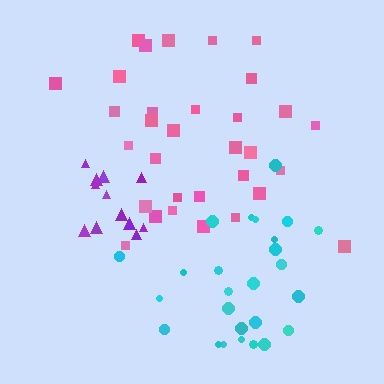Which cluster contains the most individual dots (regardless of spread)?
Pink (32).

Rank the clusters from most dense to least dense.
purple, cyan, pink.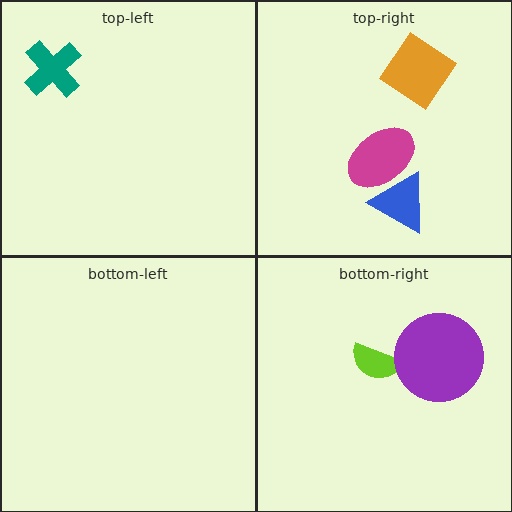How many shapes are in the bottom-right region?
2.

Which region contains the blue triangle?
The top-right region.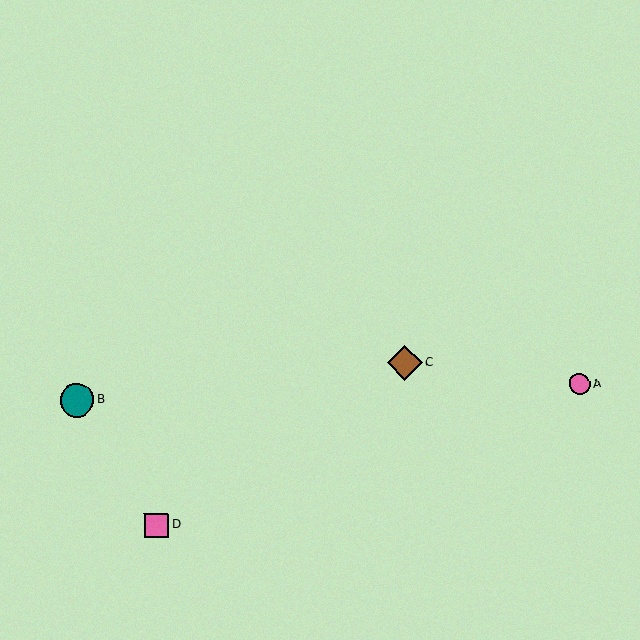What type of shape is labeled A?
Shape A is a pink circle.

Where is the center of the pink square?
The center of the pink square is at (156, 525).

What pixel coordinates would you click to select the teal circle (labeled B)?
Click at (77, 400) to select the teal circle B.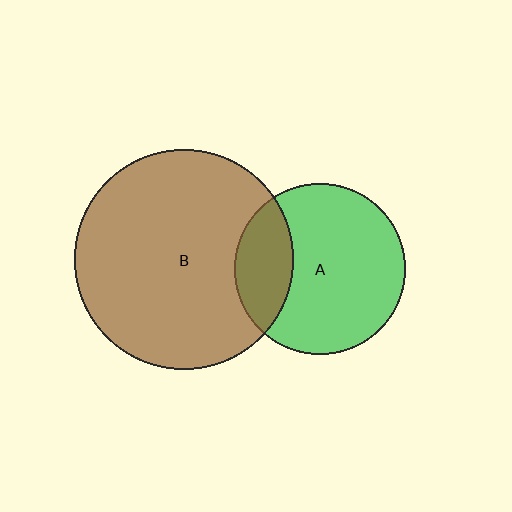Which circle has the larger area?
Circle B (brown).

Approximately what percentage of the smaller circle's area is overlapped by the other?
Approximately 25%.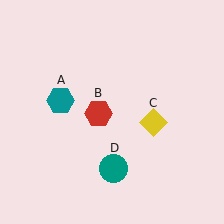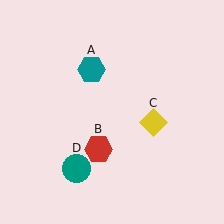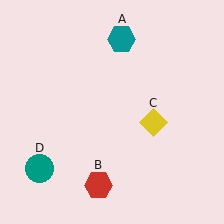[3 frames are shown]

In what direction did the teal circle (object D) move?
The teal circle (object D) moved left.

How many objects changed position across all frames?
3 objects changed position: teal hexagon (object A), red hexagon (object B), teal circle (object D).